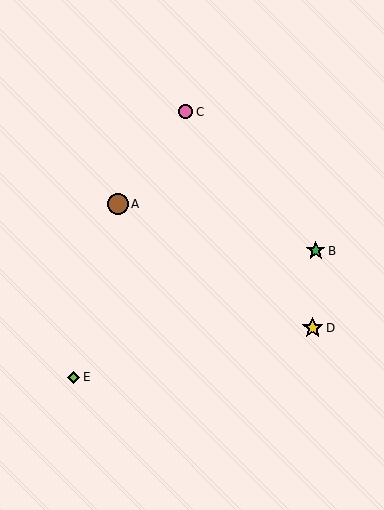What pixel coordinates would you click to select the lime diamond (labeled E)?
Click at (74, 377) to select the lime diamond E.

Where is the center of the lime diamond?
The center of the lime diamond is at (74, 377).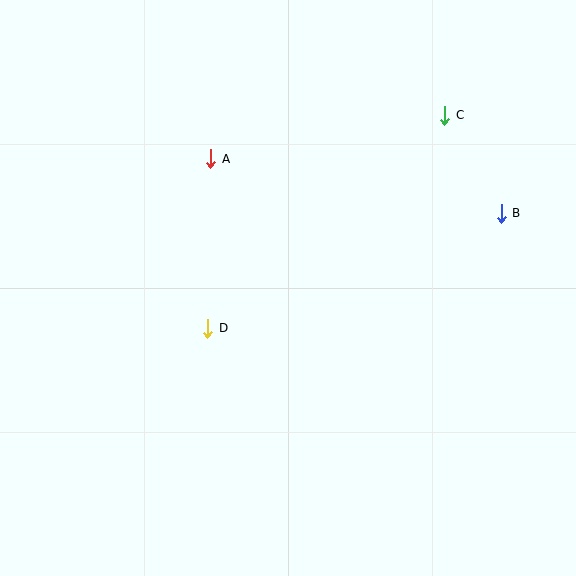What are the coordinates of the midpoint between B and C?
The midpoint between B and C is at (473, 164).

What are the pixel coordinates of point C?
Point C is at (445, 115).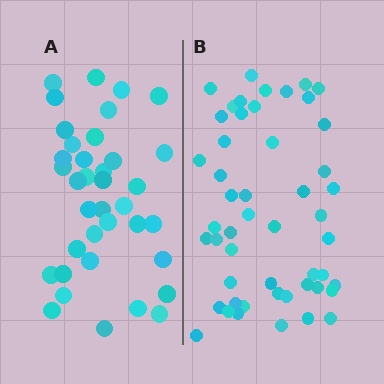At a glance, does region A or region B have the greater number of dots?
Region B (the right region) has more dots.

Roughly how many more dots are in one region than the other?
Region B has approximately 15 more dots than region A.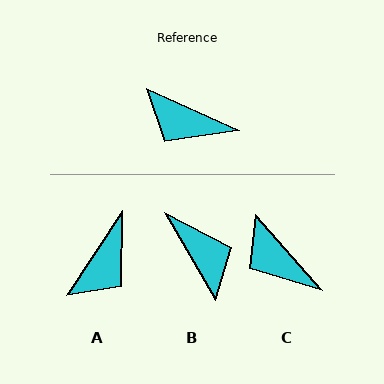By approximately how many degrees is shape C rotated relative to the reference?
Approximately 25 degrees clockwise.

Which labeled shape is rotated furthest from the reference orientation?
B, about 144 degrees away.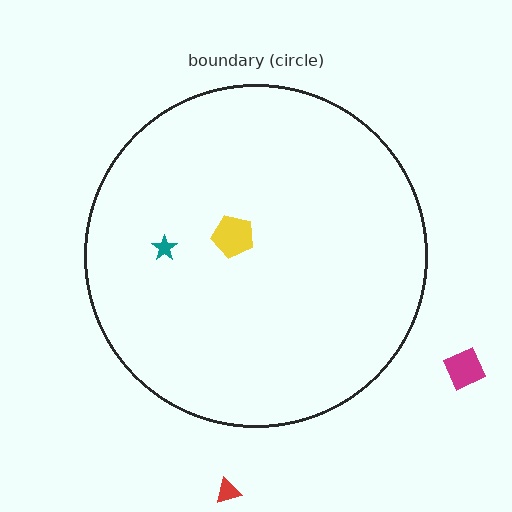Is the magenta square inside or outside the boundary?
Outside.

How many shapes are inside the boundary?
2 inside, 2 outside.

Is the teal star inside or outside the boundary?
Inside.